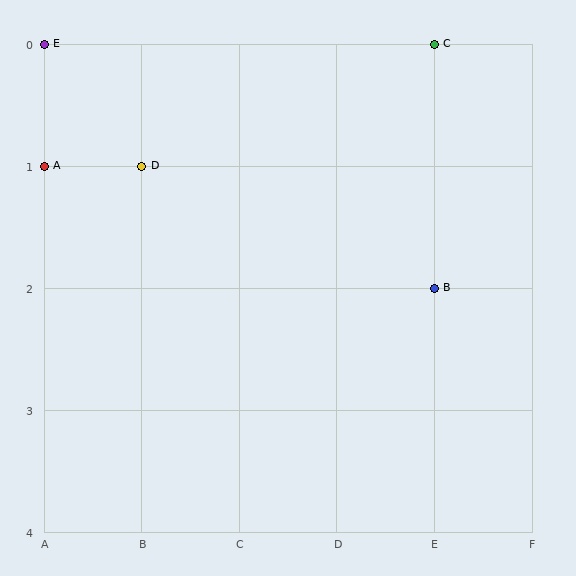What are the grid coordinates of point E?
Point E is at grid coordinates (A, 0).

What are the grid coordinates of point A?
Point A is at grid coordinates (A, 1).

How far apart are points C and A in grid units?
Points C and A are 4 columns and 1 row apart (about 4.1 grid units diagonally).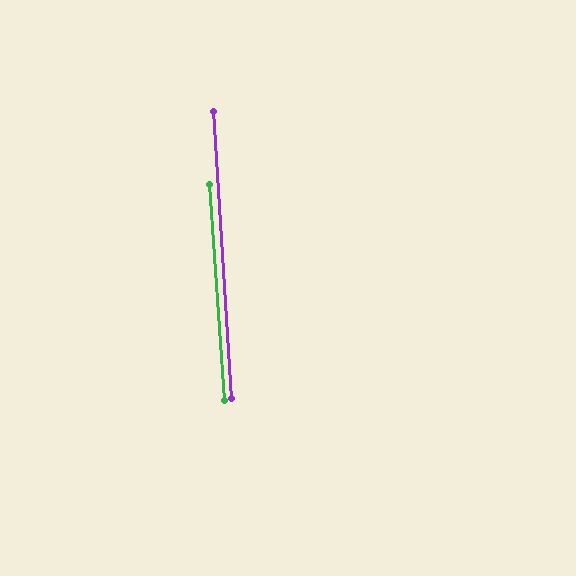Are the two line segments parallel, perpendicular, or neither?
Parallel — their directions differ by only 0.3°.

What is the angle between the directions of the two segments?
Approximately 0 degrees.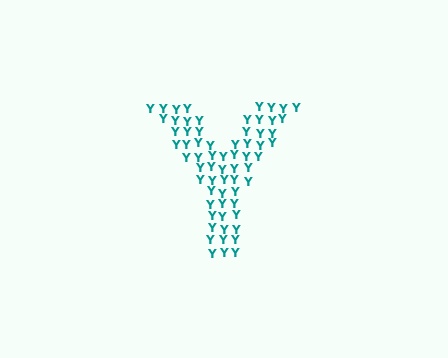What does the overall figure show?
The overall figure shows the letter Y.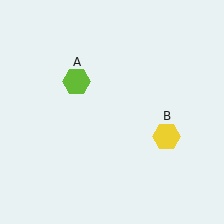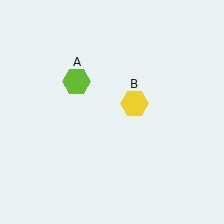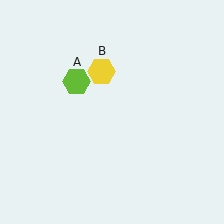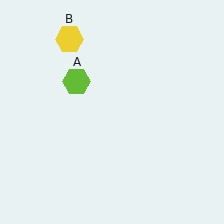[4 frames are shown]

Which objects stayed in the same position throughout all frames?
Lime hexagon (object A) remained stationary.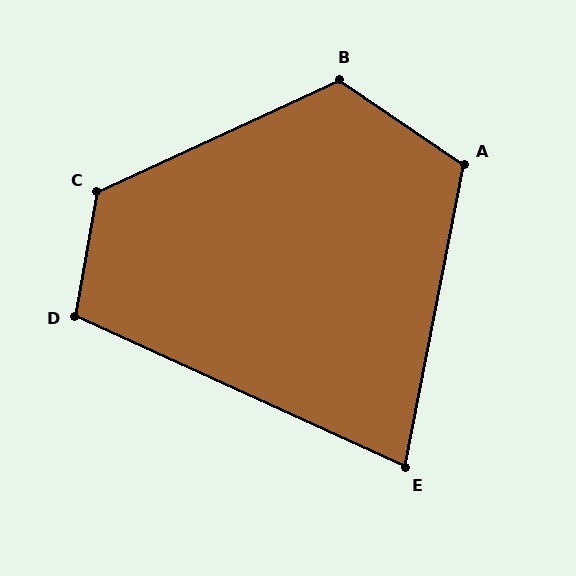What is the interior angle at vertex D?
Approximately 105 degrees (obtuse).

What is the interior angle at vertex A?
Approximately 113 degrees (obtuse).